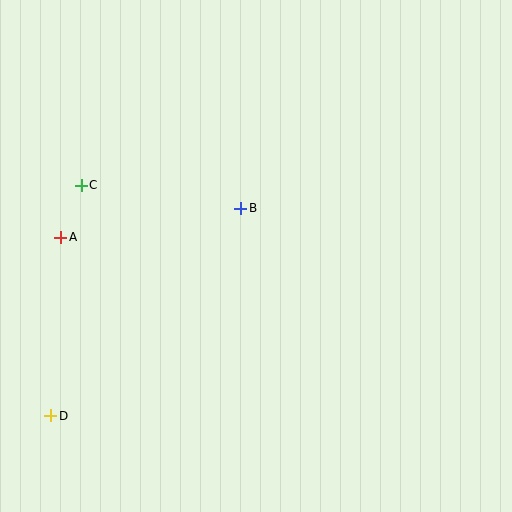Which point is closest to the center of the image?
Point B at (241, 208) is closest to the center.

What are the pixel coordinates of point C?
Point C is at (81, 185).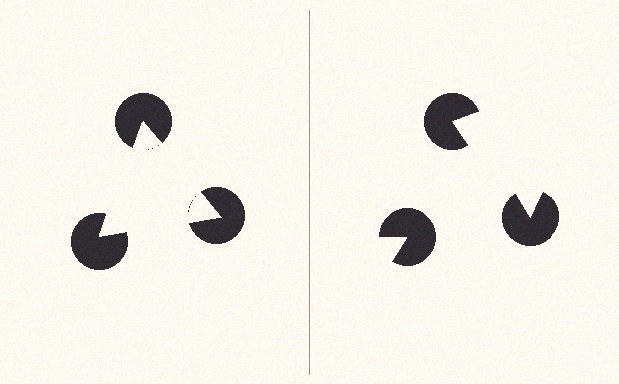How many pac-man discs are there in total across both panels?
6 — 3 on each side.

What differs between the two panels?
The pac-man discs are positioned identically on both sides; only the wedge orientations differ. On the left they align to a triangle; on the right they are misaligned.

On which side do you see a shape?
An illusory triangle appears on the left side. On the right side the wedge cuts are rotated, so no coherent shape forms.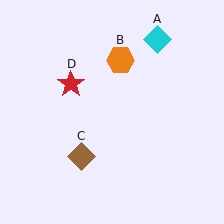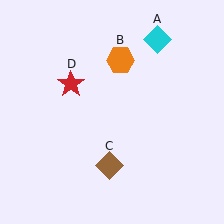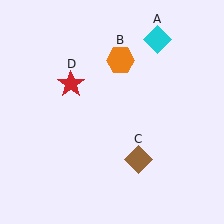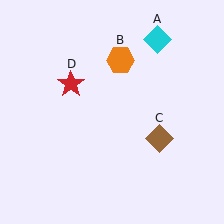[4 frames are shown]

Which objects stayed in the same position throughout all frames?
Cyan diamond (object A) and orange hexagon (object B) and red star (object D) remained stationary.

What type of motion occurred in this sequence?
The brown diamond (object C) rotated counterclockwise around the center of the scene.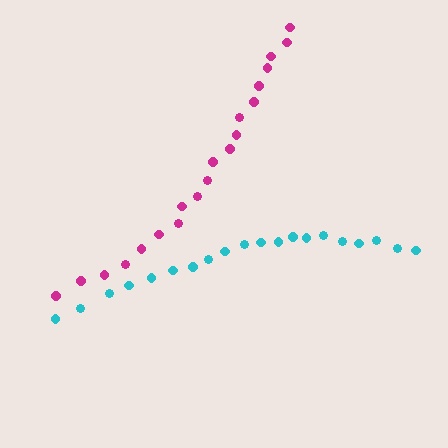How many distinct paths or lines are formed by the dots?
There are 2 distinct paths.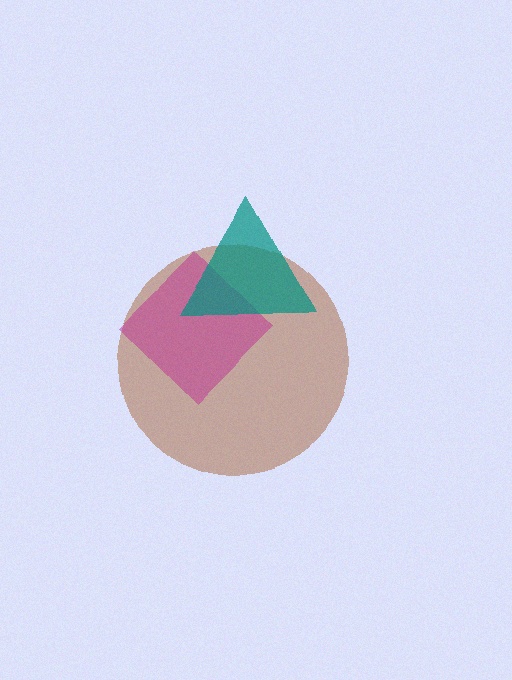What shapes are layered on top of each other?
The layered shapes are: a brown circle, a magenta diamond, a teal triangle.